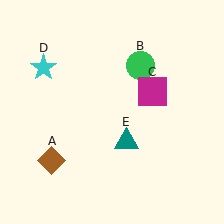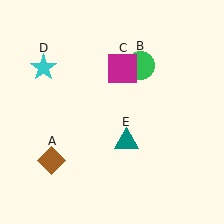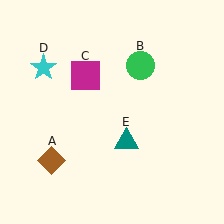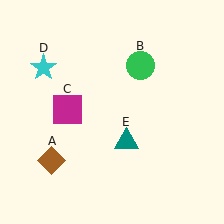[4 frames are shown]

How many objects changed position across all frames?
1 object changed position: magenta square (object C).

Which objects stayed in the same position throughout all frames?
Brown diamond (object A) and green circle (object B) and cyan star (object D) and teal triangle (object E) remained stationary.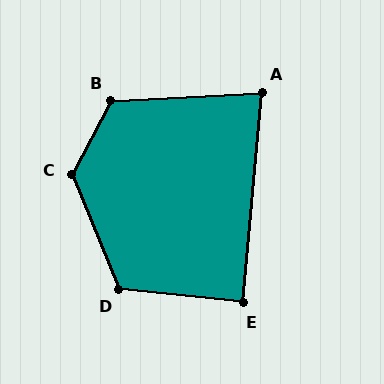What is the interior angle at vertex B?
Approximately 121 degrees (obtuse).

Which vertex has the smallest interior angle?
A, at approximately 82 degrees.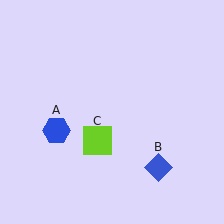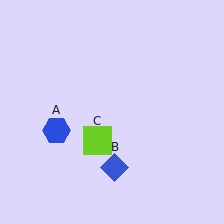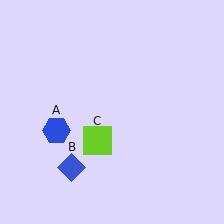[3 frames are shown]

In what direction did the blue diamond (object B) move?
The blue diamond (object B) moved left.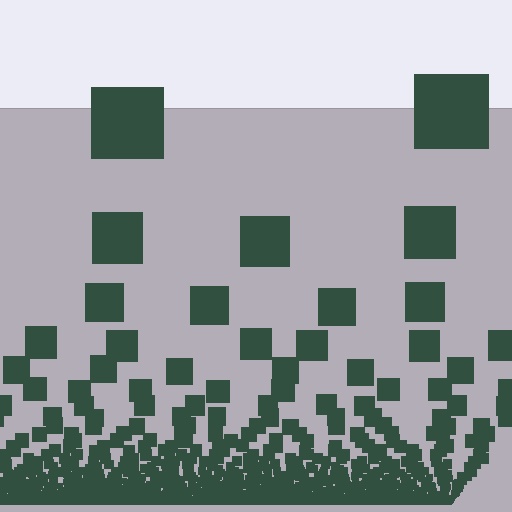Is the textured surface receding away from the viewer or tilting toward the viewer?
The surface appears to tilt toward the viewer. Texture elements get larger and sparser toward the top.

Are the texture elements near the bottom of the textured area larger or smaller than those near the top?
Smaller. The gradient is inverted — elements near the bottom are smaller and denser.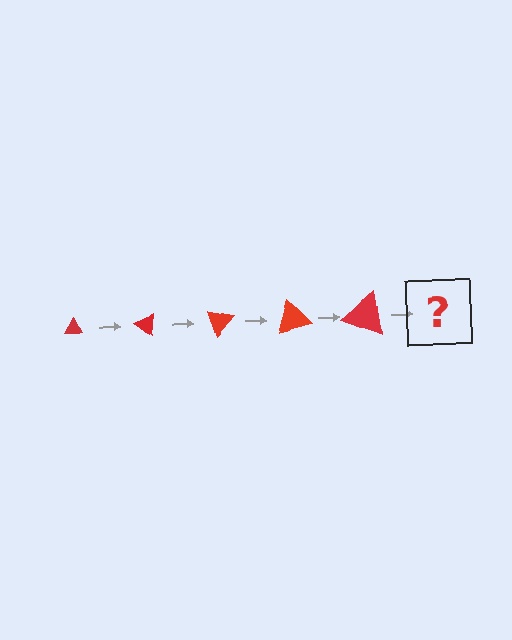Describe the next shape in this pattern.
It should be a triangle, larger than the previous one and rotated 175 degrees from the start.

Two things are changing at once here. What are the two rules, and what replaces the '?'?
The two rules are that the triangle grows larger each step and it rotates 35 degrees each step. The '?' should be a triangle, larger than the previous one and rotated 175 degrees from the start.